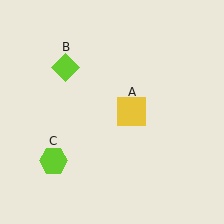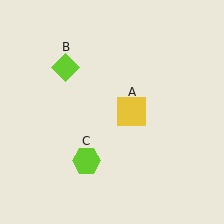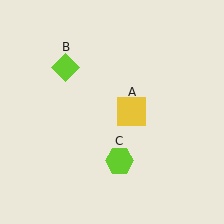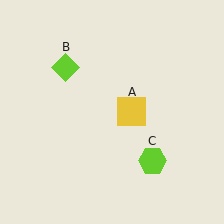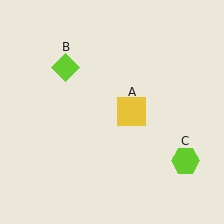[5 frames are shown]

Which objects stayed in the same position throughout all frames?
Yellow square (object A) and lime diamond (object B) remained stationary.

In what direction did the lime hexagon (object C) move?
The lime hexagon (object C) moved right.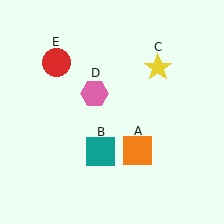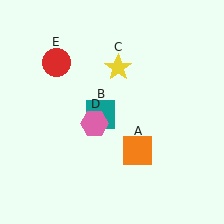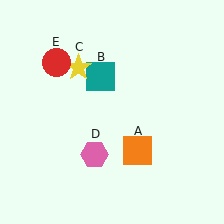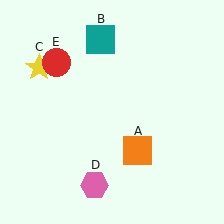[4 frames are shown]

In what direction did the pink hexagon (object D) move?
The pink hexagon (object D) moved down.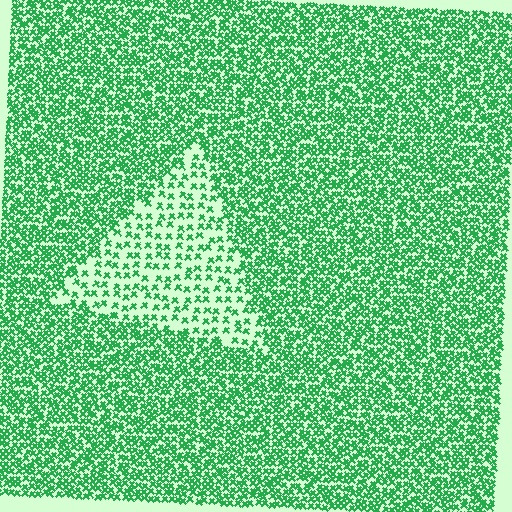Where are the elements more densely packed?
The elements are more densely packed outside the triangle boundary.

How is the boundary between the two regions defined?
The boundary is defined by a change in element density (approximately 2.4x ratio). All elements are the same color, size, and shape.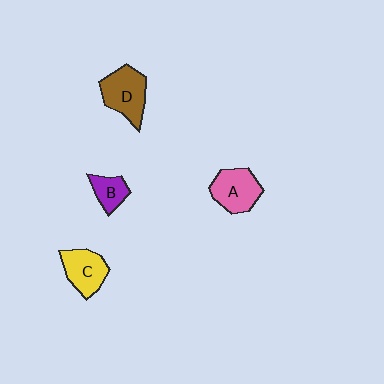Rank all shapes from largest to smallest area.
From largest to smallest: D (brown), A (pink), C (yellow), B (purple).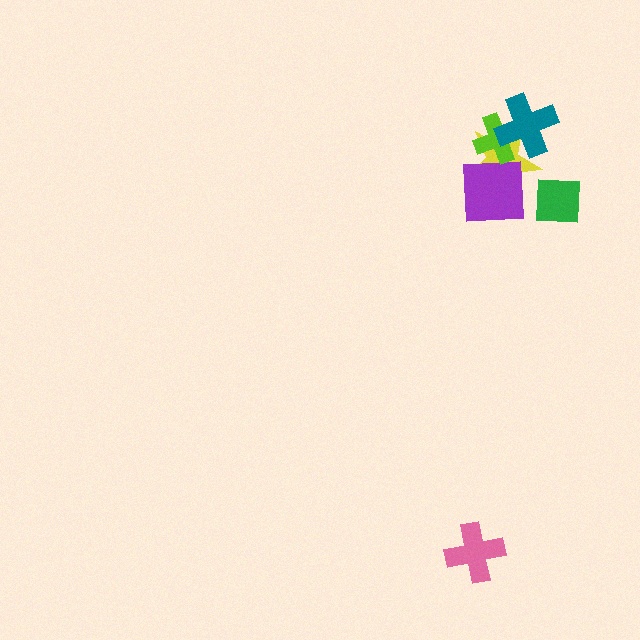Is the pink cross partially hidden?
No, no other shape covers it.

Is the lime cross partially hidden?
Yes, it is partially covered by another shape.